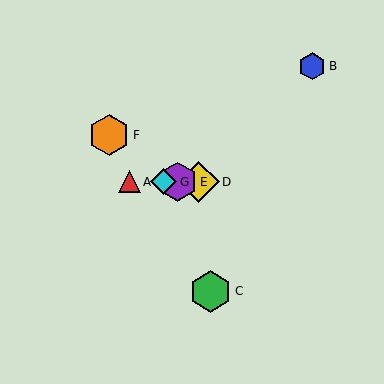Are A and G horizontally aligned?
Yes, both are at y≈182.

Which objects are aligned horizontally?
Objects A, D, E, G are aligned horizontally.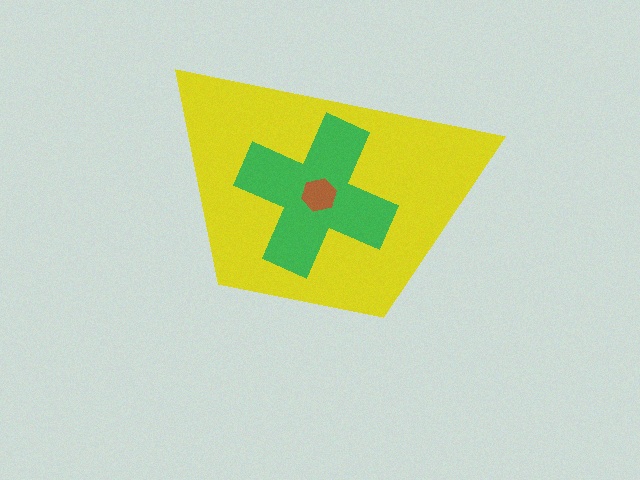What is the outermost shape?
The yellow trapezoid.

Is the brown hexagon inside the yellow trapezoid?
Yes.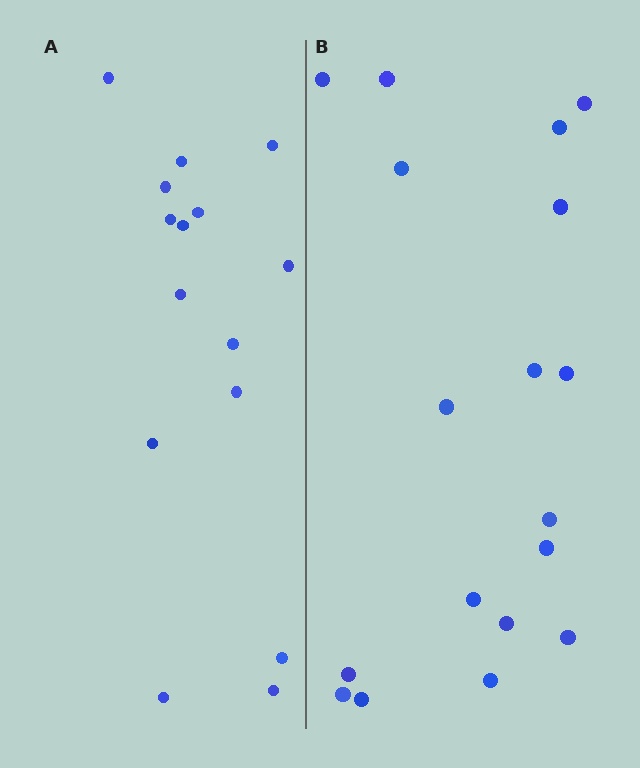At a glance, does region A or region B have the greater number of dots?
Region B (the right region) has more dots.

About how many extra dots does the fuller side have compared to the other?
Region B has just a few more — roughly 2 or 3 more dots than region A.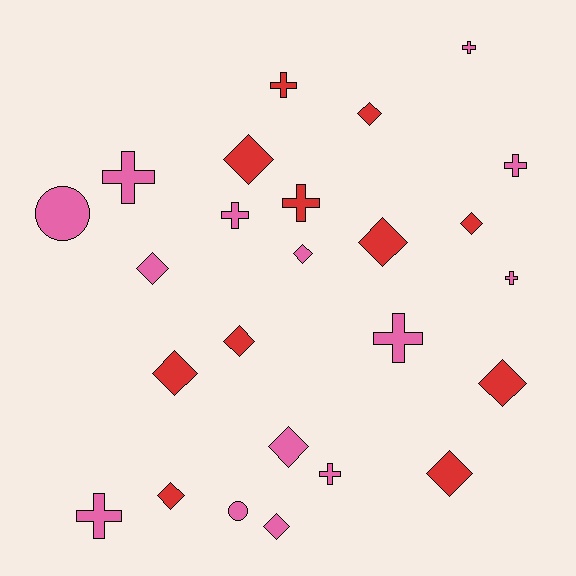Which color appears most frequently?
Pink, with 14 objects.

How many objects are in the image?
There are 25 objects.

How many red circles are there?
There are no red circles.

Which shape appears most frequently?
Diamond, with 13 objects.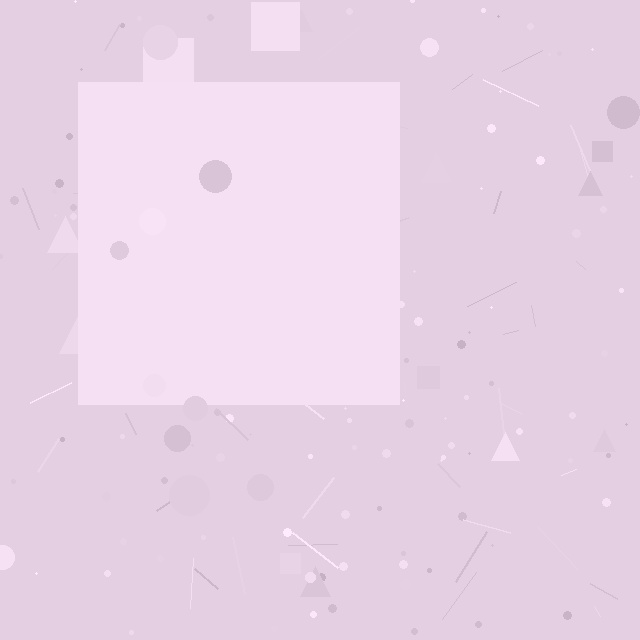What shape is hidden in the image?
A square is hidden in the image.